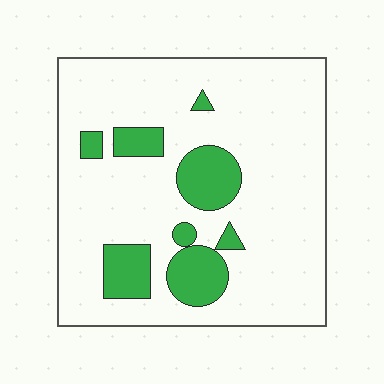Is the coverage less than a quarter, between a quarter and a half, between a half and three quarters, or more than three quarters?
Less than a quarter.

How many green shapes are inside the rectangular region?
8.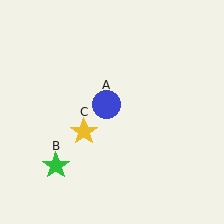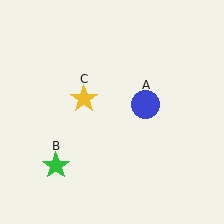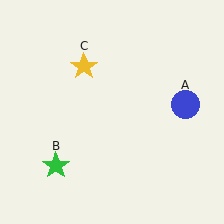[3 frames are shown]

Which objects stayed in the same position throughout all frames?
Green star (object B) remained stationary.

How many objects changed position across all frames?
2 objects changed position: blue circle (object A), yellow star (object C).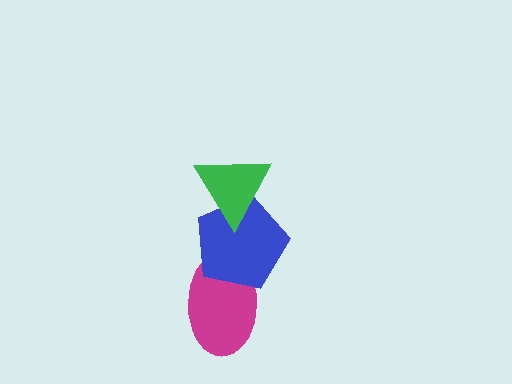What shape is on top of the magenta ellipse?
The blue pentagon is on top of the magenta ellipse.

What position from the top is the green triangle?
The green triangle is 1st from the top.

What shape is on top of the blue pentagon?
The green triangle is on top of the blue pentagon.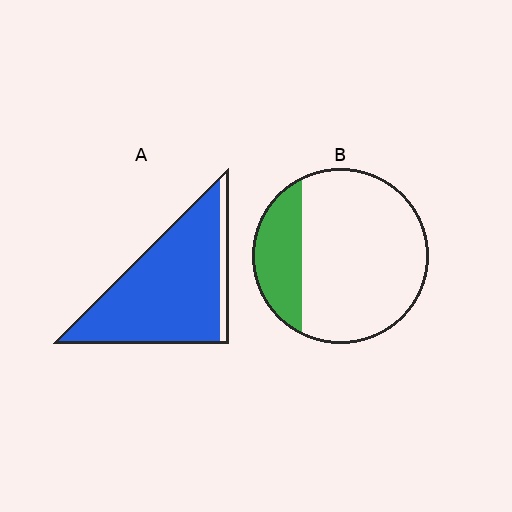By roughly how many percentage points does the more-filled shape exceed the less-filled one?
By roughly 65 percentage points (A over B).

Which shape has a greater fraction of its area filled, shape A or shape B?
Shape A.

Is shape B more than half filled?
No.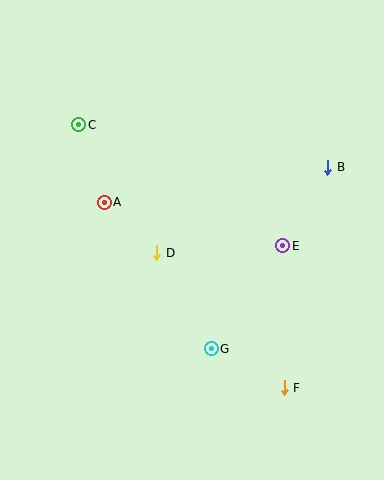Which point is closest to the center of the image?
Point D at (157, 253) is closest to the center.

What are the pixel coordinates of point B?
Point B is at (327, 167).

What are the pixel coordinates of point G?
Point G is at (211, 349).